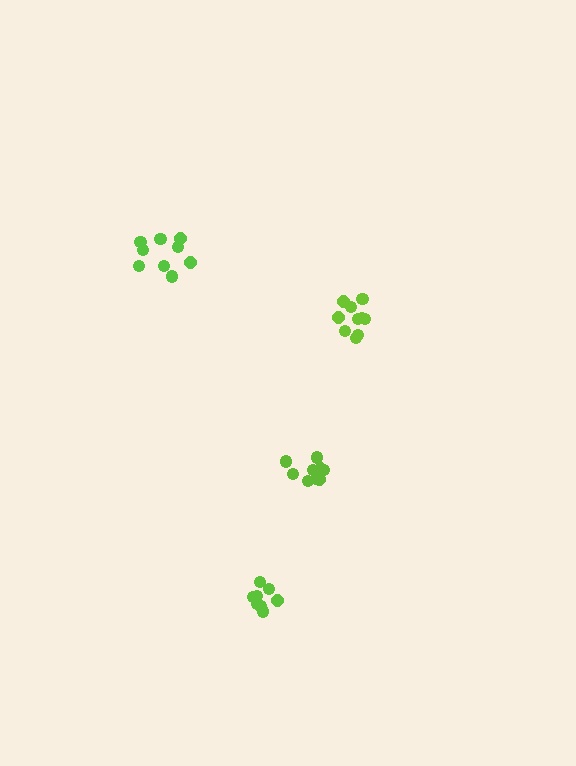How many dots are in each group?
Group 1: 9 dots, Group 2: 9 dots, Group 3: 9 dots, Group 4: 10 dots (37 total).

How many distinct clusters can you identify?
There are 4 distinct clusters.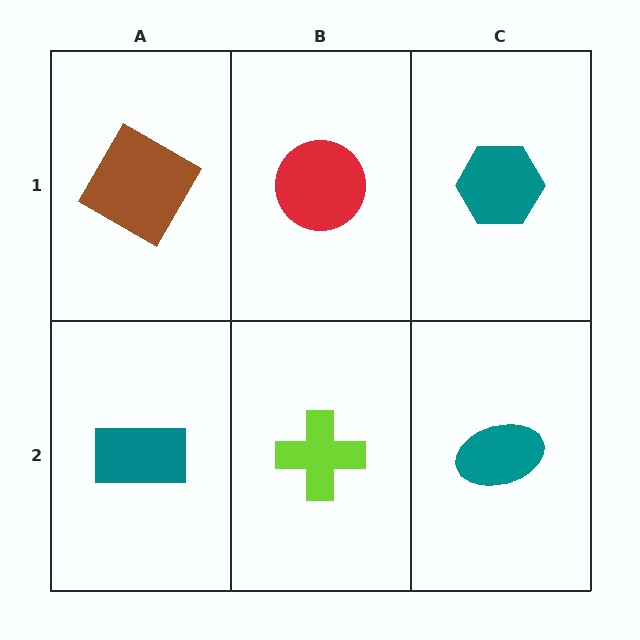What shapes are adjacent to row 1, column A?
A teal rectangle (row 2, column A), a red circle (row 1, column B).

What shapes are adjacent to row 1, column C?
A teal ellipse (row 2, column C), a red circle (row 1, column B).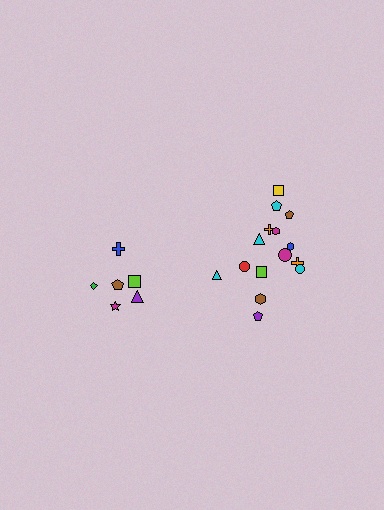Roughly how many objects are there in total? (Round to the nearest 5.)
Roughly 20 objects in total.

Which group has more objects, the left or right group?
The right group.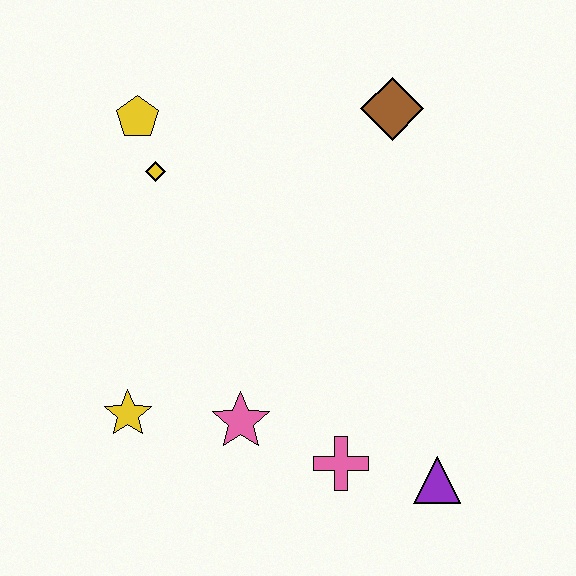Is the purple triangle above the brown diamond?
No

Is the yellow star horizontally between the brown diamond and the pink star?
No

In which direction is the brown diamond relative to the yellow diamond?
The brown diamond is to the right of the yellow diamond.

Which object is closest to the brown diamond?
The yellow diamond is closest to the brown diamond.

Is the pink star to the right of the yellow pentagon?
Yes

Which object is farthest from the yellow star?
The brown diamond is farthest from the yellow star.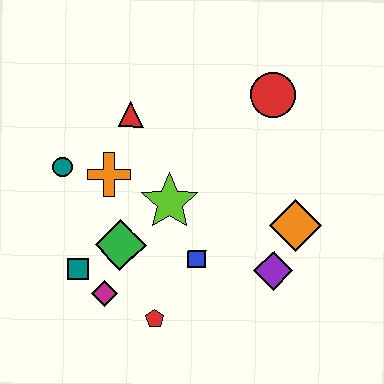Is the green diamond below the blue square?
No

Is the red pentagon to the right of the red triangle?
Yes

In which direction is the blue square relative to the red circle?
The blue square is below the red circle.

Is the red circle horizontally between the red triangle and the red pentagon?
No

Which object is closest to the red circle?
The orange diamond is closest to the red circle.